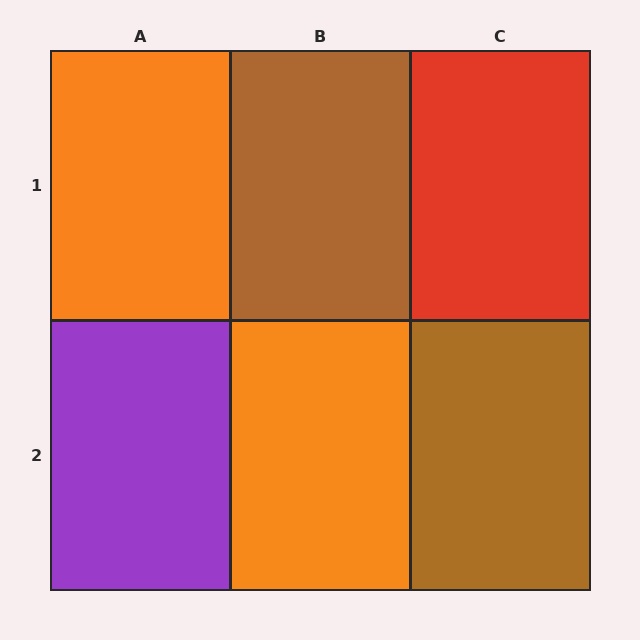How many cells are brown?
2 cells are brown.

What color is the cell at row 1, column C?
Red.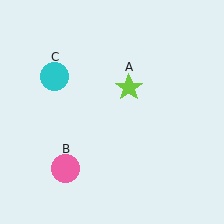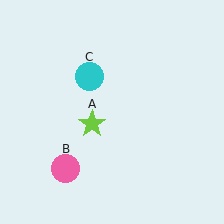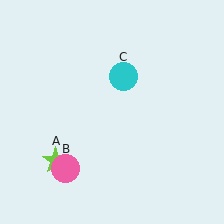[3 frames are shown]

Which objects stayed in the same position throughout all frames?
Pink circle (object B) remained stationary.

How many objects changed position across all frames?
2 objects changed position: lime star (object A), cyan circle (object C).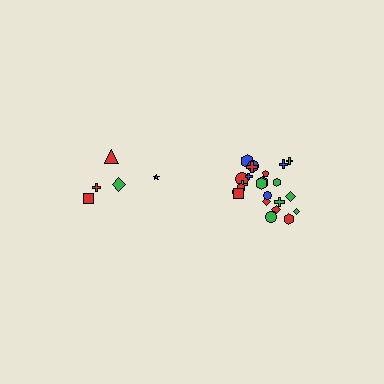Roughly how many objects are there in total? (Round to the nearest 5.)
Roughly 30 objects in total.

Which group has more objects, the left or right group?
The right group.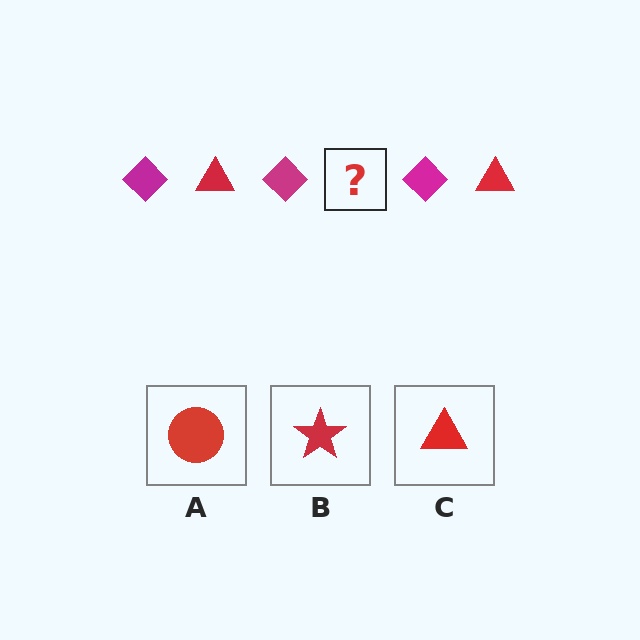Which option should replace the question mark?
Option C.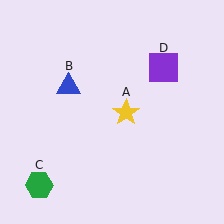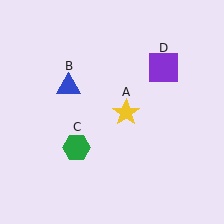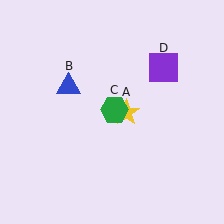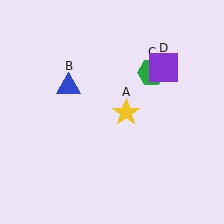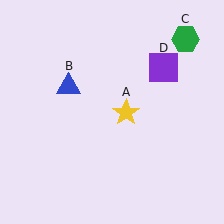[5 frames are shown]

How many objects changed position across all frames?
1 object changed position: green hexagon (object C).